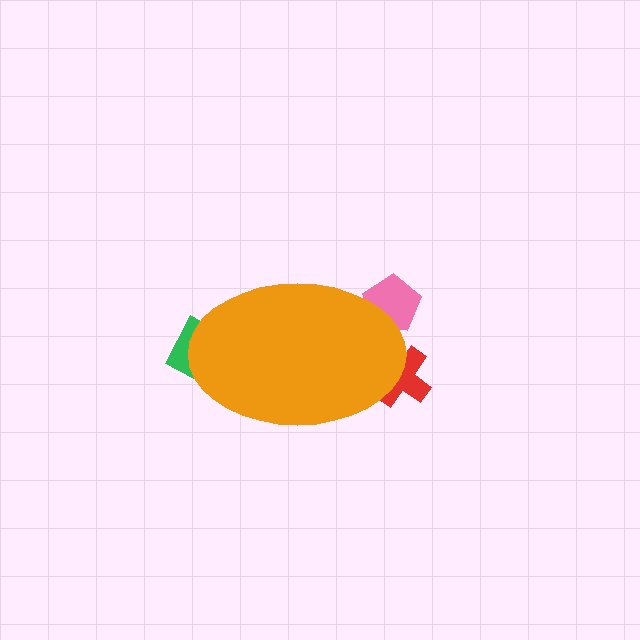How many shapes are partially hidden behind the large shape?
3 shapes are partially hidden.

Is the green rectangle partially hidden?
Yes, the green rectangle is partially hidden behind the orange ellipse.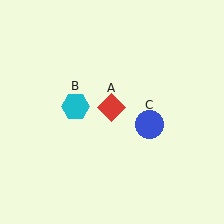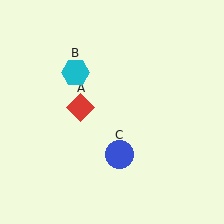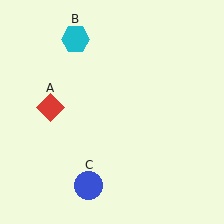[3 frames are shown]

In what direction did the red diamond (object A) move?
The red diamond (object A) moved left.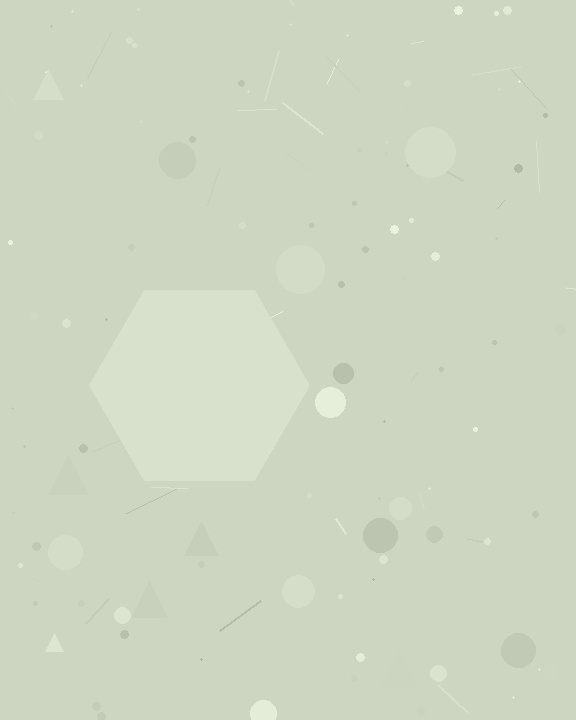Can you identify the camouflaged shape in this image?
The camouflaged shape is a hexagon.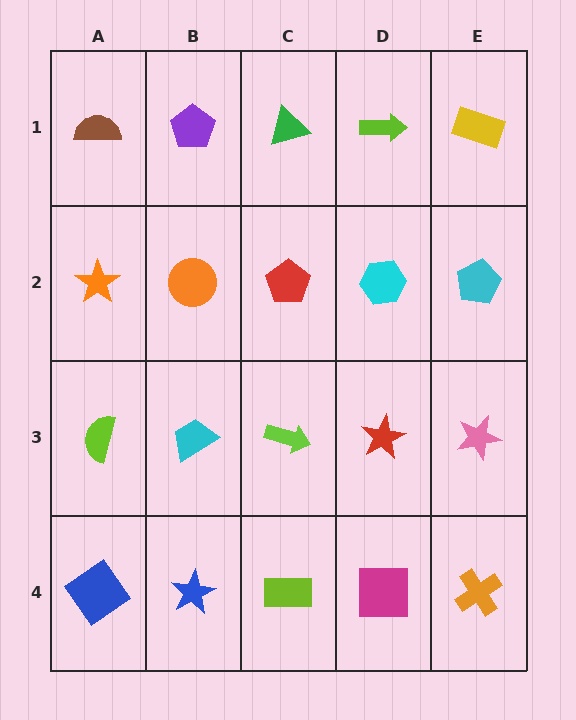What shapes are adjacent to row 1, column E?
A cyan pentagon (row 2, column E), a lime arrow (row 1, column D).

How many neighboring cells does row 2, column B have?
4.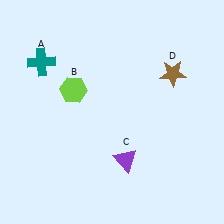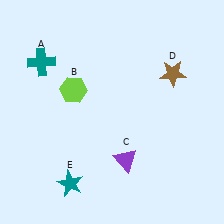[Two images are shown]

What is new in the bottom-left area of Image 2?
A teal star (E) was added in the bottom-left area of Image 2.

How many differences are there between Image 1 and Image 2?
There is 1 difference between the two images.